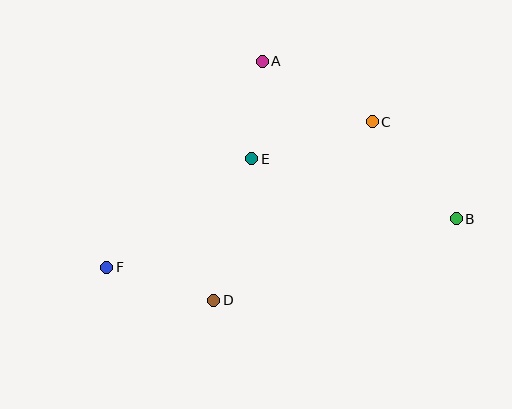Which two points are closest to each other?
Points A and E are closest to each other.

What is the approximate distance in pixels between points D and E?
The distance between D and E is approximately 146 pixels.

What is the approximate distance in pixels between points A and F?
The distance between A and F is approximately 258 pixels.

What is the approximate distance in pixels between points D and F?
The distance between D and F is approximately 112 pixels.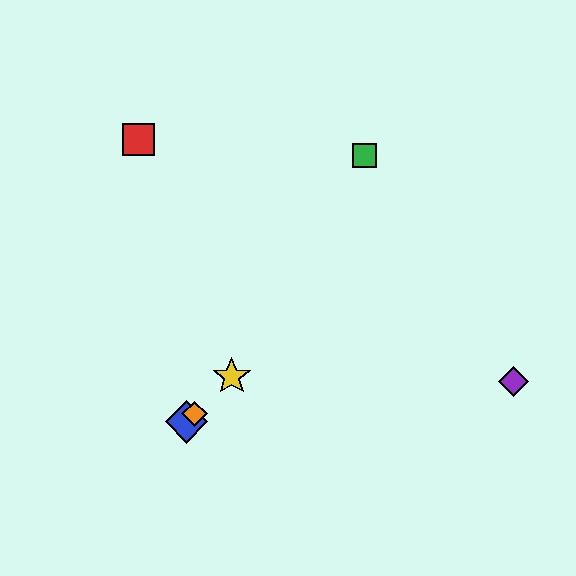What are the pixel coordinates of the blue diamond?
The blue diamond is at (187, 422).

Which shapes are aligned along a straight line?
The blue diamond, the yellow star, the orange diamond are aligned along a straight line.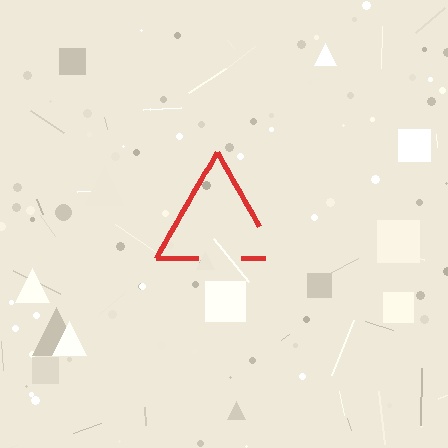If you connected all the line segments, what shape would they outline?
They would outline a triangle.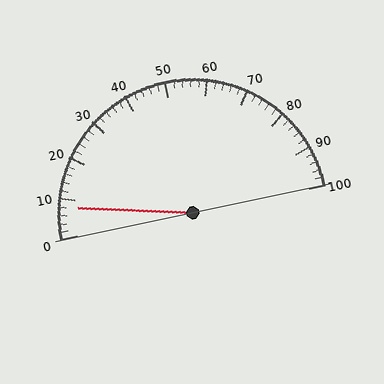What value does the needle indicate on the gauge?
The needle indicates approximately 8.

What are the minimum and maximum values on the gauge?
The gauge ranges from 0 to 100.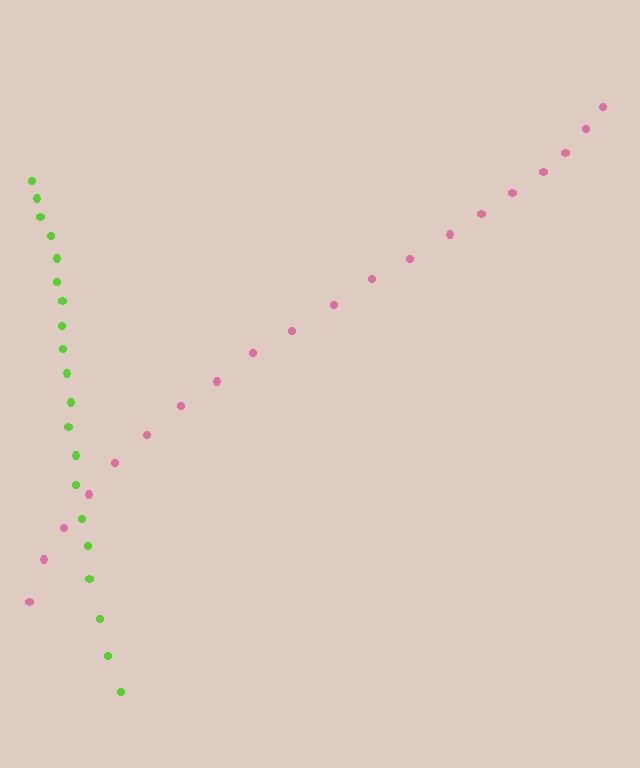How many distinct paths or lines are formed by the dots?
There are 2 distinct paths.